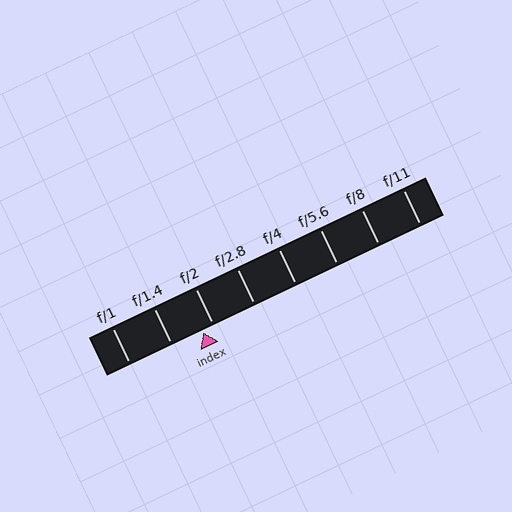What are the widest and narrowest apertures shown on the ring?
The widest aperture shown is f/1 and the narrowest is f/11.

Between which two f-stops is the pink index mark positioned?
The index mark is between f/1.4 and f/2.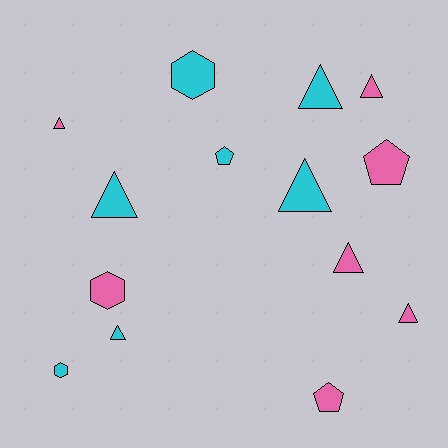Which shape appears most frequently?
Triangle, with 8 objects.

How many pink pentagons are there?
There are 2 pink pentagons.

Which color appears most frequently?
Cyan, with 7 objects.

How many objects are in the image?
There are 14 objects.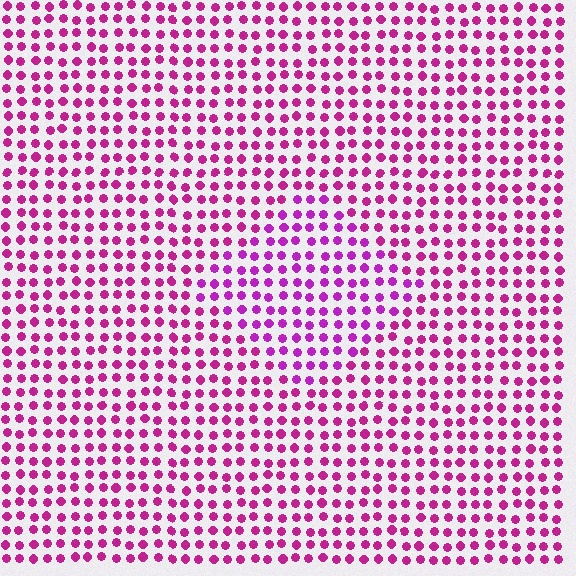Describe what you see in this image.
The image is filled with small magenta elements in a uniform arrangement. A diamond-shaped region is visible where the elements are tinted to a slightly different hue, forming a subtle color boundary.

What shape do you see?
I see a diamond.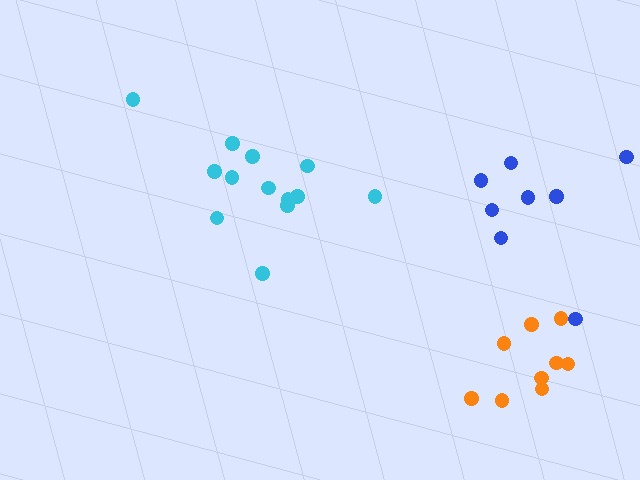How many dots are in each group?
Group 1: 8 dots, Group 2: 13 dots, Group 3: 9 dots (30 total).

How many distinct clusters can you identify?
There are 3 distinct clusters.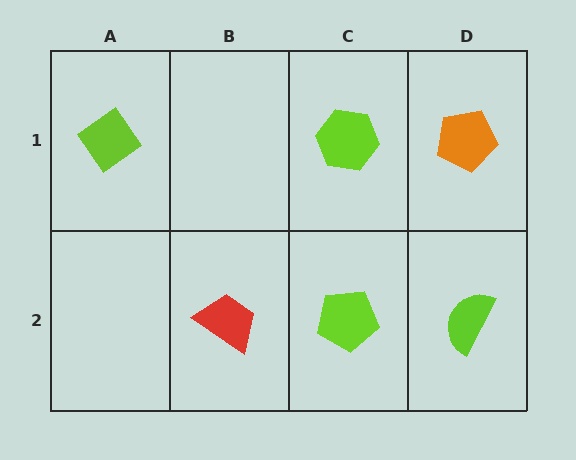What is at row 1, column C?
A lime hexagon.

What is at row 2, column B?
A red trapezoid.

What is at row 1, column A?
A lime diamond.